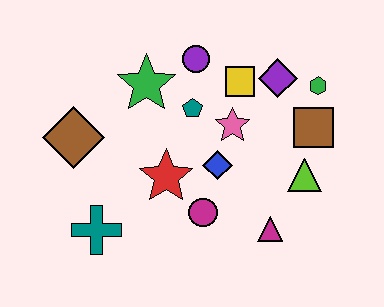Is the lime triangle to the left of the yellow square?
No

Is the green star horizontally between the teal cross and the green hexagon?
Yes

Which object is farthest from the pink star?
The teal cross is farthest from the pink star.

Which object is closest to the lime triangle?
The brown square is closest to the lime triangle.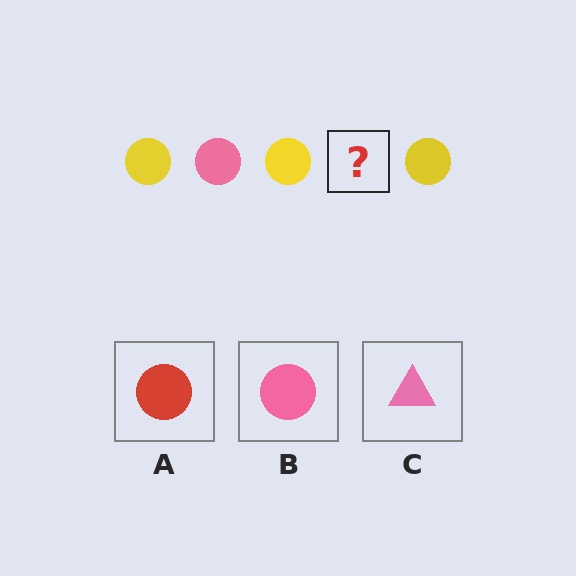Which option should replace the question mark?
Option B.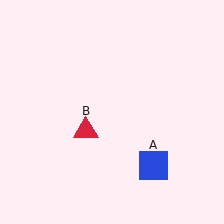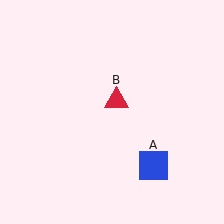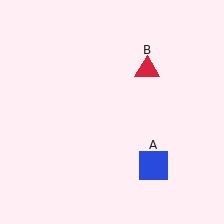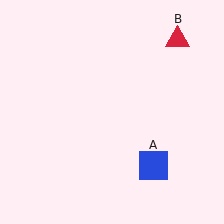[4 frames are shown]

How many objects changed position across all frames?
1 object changed position: red triangle (object B).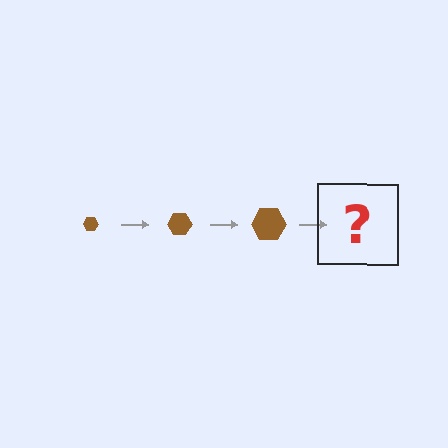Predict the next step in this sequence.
The next step is a brown hexagon, larger than the previous one.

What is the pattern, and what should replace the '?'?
The pattern is that the hexagon gets progressively larger each step. The '?' should be a brown hexagon, larger than the previous one.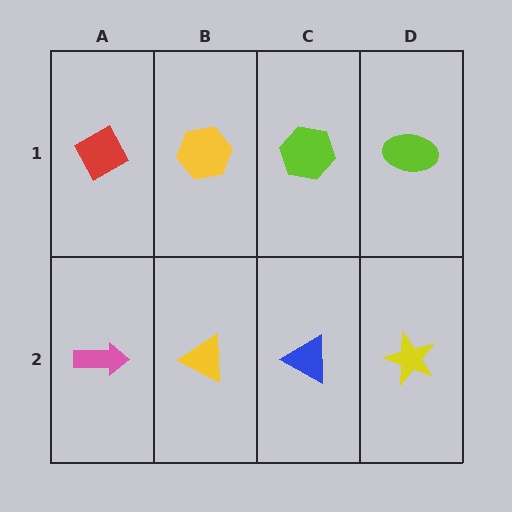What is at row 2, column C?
A blue triangle.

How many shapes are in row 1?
4 shapes.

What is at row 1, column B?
A yellow hexagon.